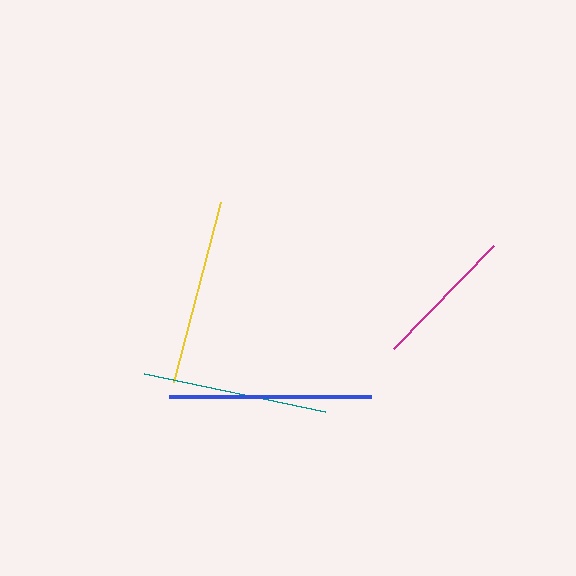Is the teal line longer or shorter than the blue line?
The blue line is longer than the teal line.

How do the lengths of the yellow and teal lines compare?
The yellow and teal lines are approximately the same length.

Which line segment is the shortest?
The magenta line is the shortest at approximately 143 pixels.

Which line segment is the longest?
The blue line is the longest at approximately 202 pixels.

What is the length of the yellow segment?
The yellow segment is approximately 186 pixels long.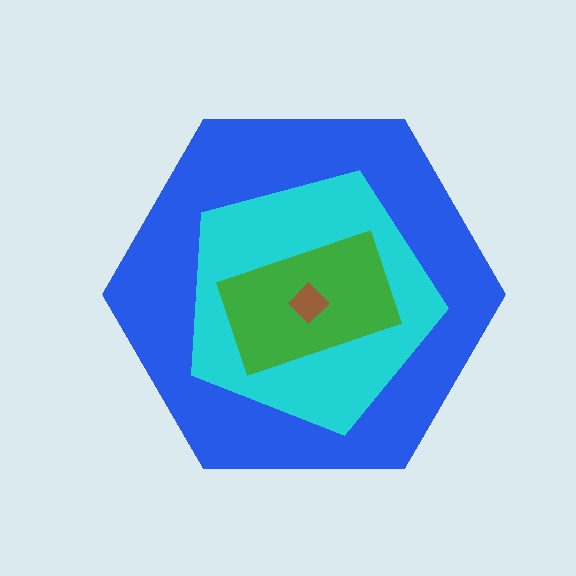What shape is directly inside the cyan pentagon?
The green rectangle.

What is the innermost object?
The brown diamond.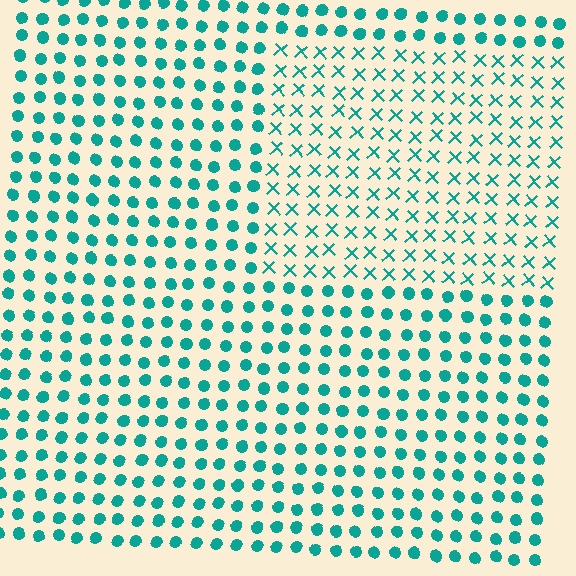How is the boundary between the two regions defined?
The boundary is defined by a change in element shape: X marks inside vs. circles outside. All elements share the same color and spacing.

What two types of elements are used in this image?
The image uses X marks inside the rectangle region and circles outside it.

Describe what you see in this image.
The image is filled with small teal elements arranged in a uniform grid. A rectangle-shaped region contains X marks, while the surrounding area contains circles. The boundary is defined purely by the change in element shape.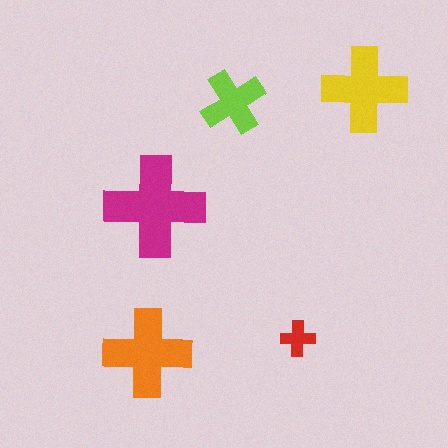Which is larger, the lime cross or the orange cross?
The orange one.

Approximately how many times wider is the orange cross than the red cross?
About 2.5 times wider.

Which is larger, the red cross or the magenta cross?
The magenta one.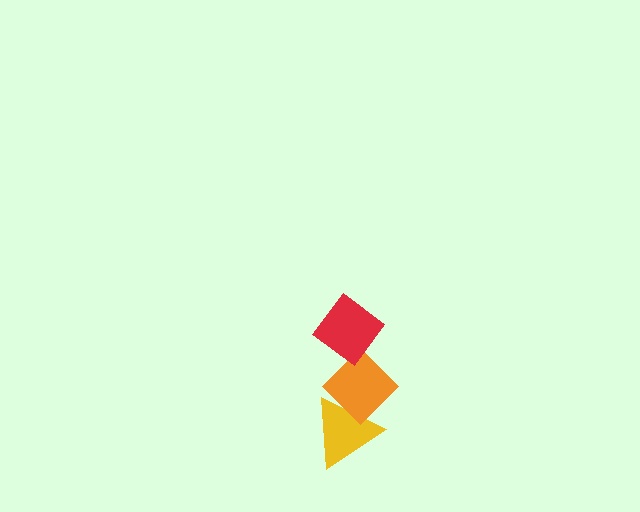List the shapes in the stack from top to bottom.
From top to bottom: the red diamond, the orange diamond, the yellow triangle.